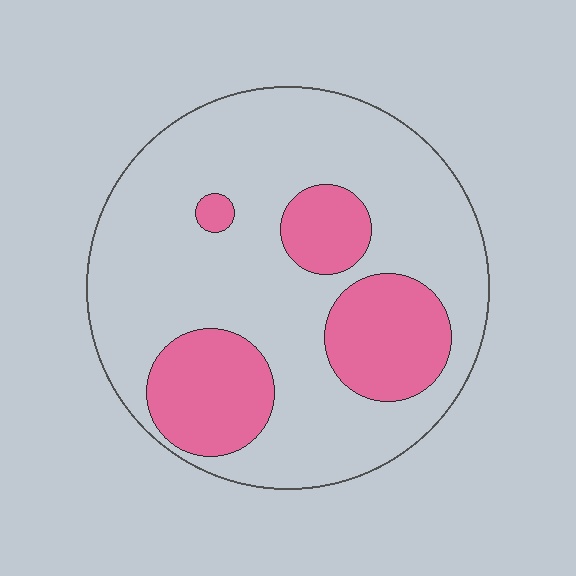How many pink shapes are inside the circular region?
4.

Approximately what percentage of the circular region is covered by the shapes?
Approximately 25%.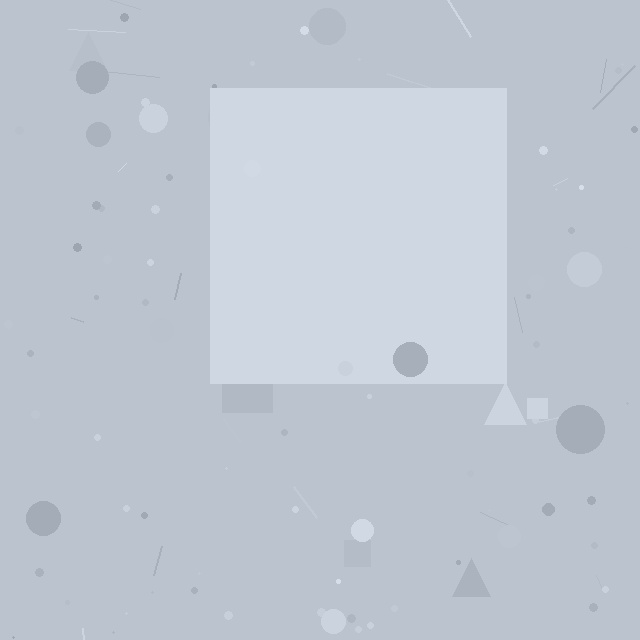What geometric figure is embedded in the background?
A square is embedded in the background.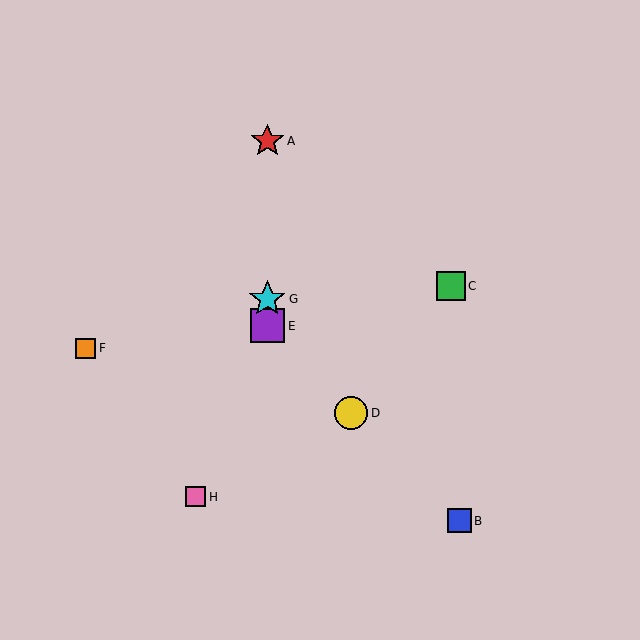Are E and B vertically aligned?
No, E is at x≈267 and B is at x≈459.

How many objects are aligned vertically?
3 objects (A, E, G) are aligned vertically.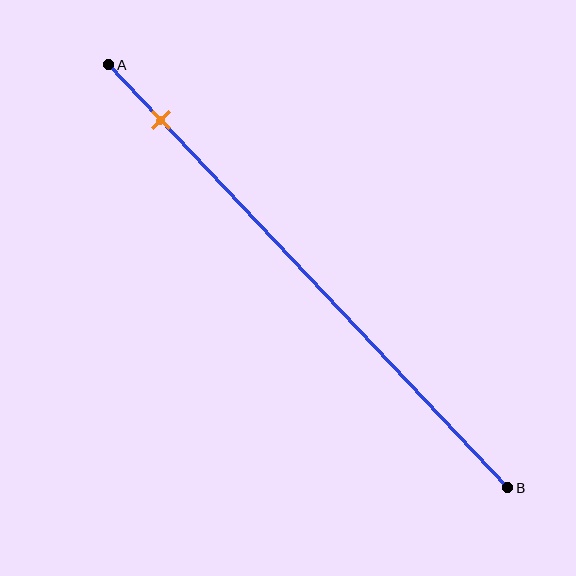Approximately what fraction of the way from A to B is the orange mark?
The orange mark is approximately 15% of the way from A to B.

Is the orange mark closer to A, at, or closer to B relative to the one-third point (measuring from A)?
The orange mark is closer to point A than the one-third point of segment AB.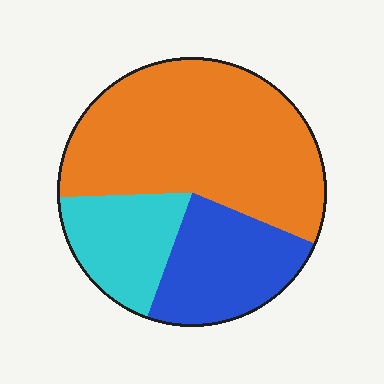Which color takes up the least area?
Cyan, at roughly 20%.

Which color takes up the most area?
Orange, at roughly 55%.